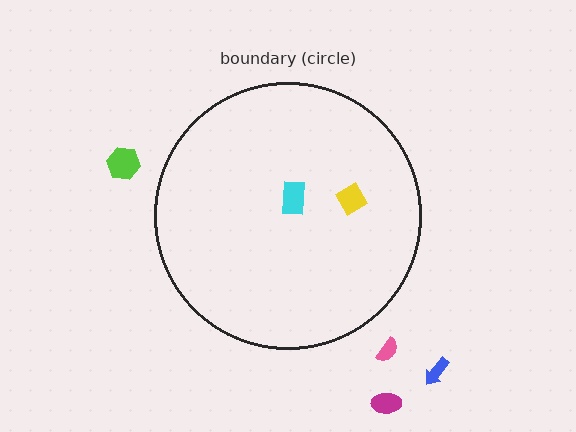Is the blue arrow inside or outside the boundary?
Outside.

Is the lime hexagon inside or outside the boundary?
Outside.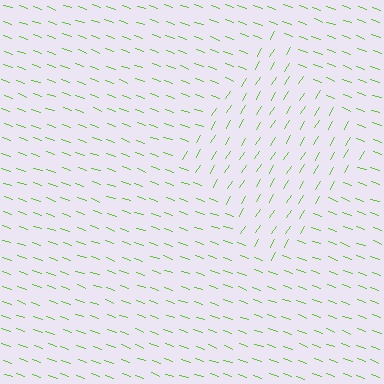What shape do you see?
I see a diamond.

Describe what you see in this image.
The image is filled with small lime line segments. A diamond region in the image has lines oriented differently from the surrounding lines, creating a visible texture boundary.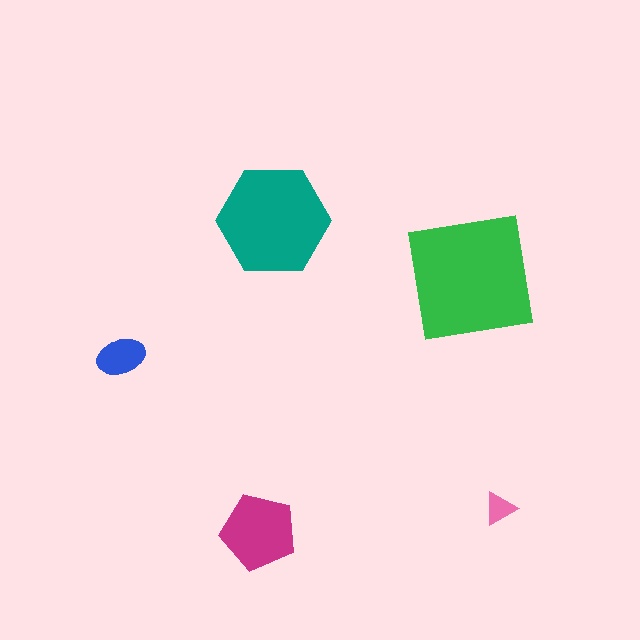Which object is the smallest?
The pink triangle.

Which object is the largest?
The green square.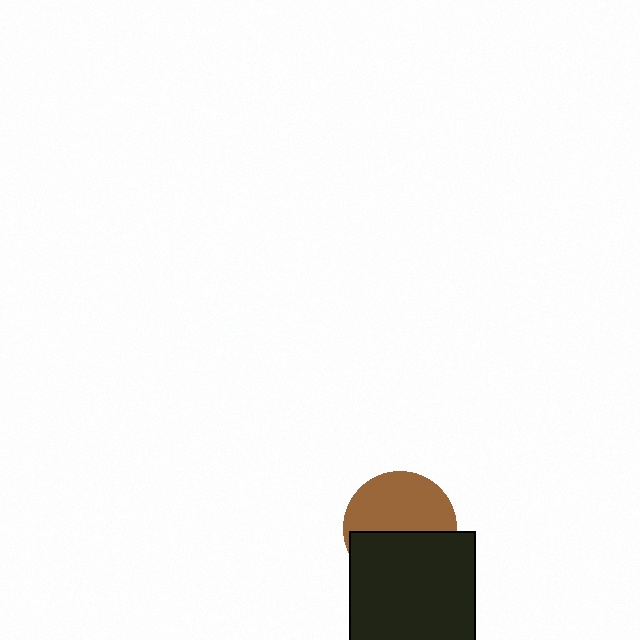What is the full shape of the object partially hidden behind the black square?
The partially hidden object is a brown circle.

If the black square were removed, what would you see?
You would see the complete brown circle.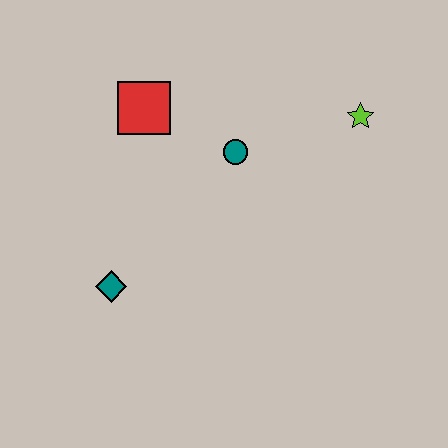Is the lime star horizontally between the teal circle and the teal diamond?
No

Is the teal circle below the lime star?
Yes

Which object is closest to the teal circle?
The red square is closest to the teal circle.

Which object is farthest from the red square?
The lime star is farthest from the red square.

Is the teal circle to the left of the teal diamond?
No